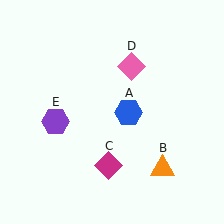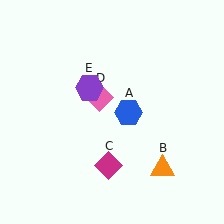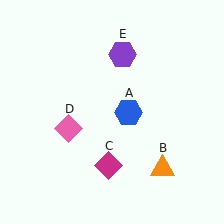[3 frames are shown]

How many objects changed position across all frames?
2 objects changed position: pink diamond (object D), purple hexagon (object E).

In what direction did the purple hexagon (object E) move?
The purple hexagon (object E) moved up and to the right.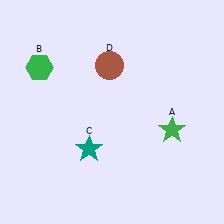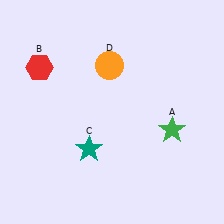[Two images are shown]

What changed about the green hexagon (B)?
In Image 1, B is green. In Image 2, it changed to red.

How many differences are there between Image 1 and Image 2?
There are 2 differences between the two images.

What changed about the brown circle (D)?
In Image 1, D is brown. In Image 2, it changed to orange.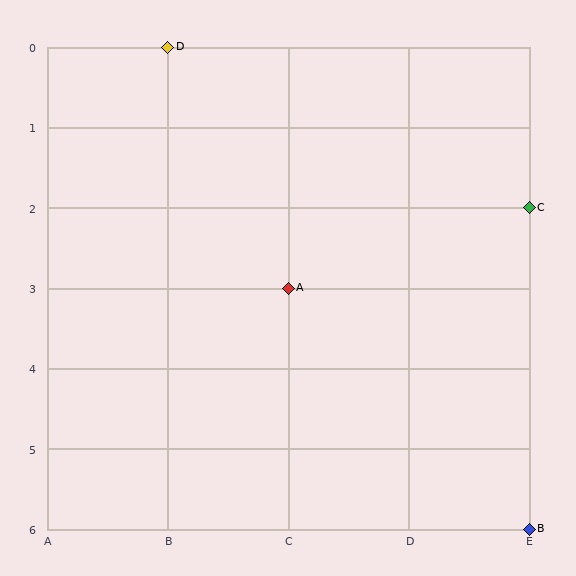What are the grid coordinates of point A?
Point A is at grid coordinates (C, 3).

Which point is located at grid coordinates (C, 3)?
Point A is at (C, 3).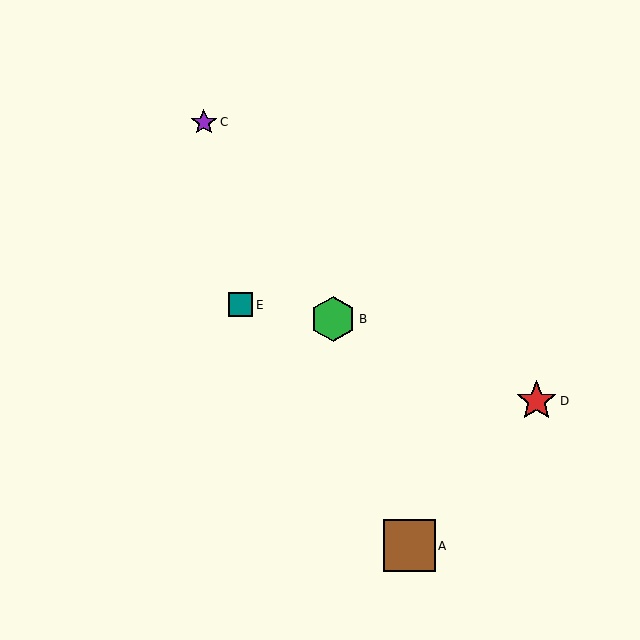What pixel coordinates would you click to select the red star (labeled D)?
Click at (536, 401) to select the red star D.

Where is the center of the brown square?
The center of the brown square is at (409, 546).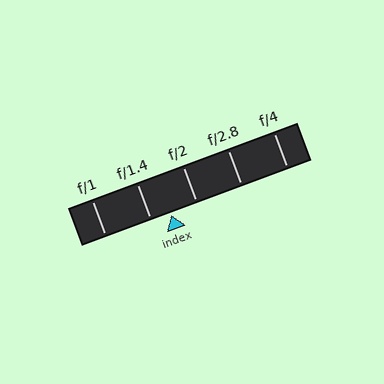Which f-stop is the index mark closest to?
The index mark is closest to f/1.4.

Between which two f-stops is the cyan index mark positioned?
The index mark is between f/1.4 and f/2.